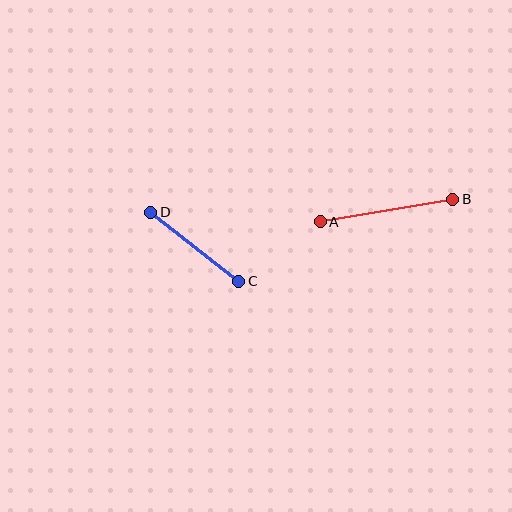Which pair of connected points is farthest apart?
Points A and B are farthest apart.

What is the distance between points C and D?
The distance is approximately 112 pixels.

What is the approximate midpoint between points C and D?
The midpoint is at approximately (195, 247) pixels.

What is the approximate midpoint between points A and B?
The midpoint is at approximately (386, 210) pixels.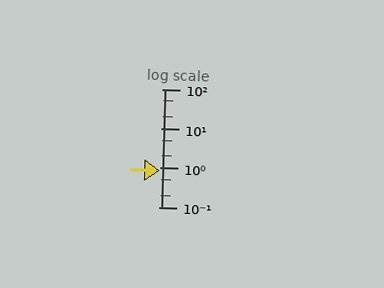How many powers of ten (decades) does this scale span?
The scale spans 3 decades, from 0.1 to 100.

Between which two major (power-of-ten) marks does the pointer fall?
The pointer is between 0.1 and 1.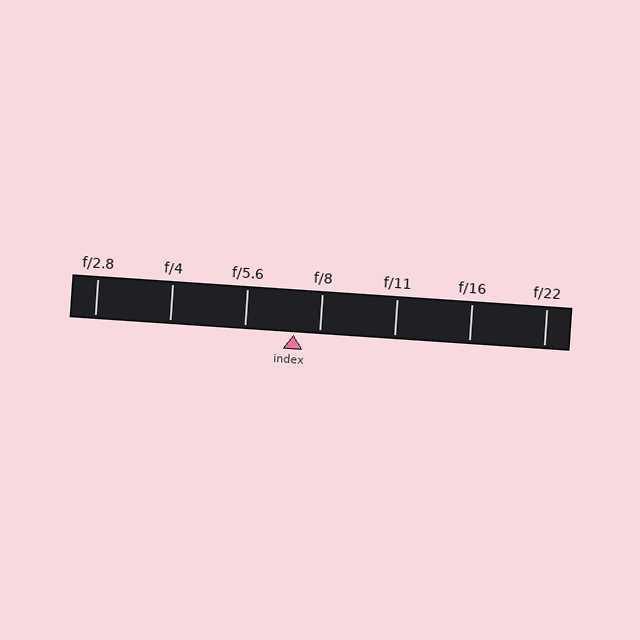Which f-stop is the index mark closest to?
The index mark is closest to f/8.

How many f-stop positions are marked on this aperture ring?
There are 7 f-stop positions marked.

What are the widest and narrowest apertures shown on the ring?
The widest aperture shown is f/2.8 and the narrowest is f/22.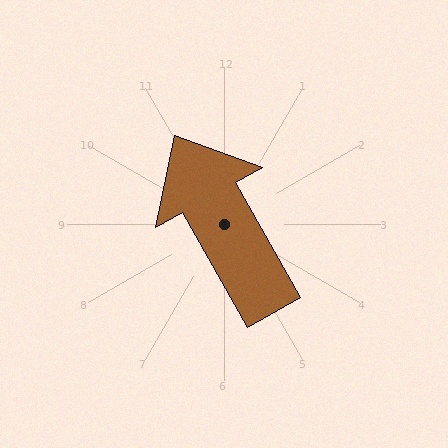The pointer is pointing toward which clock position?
Roughly 11 o'clock.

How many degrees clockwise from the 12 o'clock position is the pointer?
Approximately 331 degrees.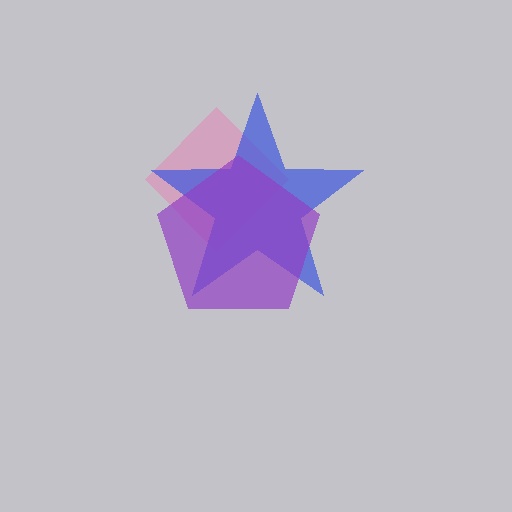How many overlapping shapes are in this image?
There are 3 overlapping shapes in the image.